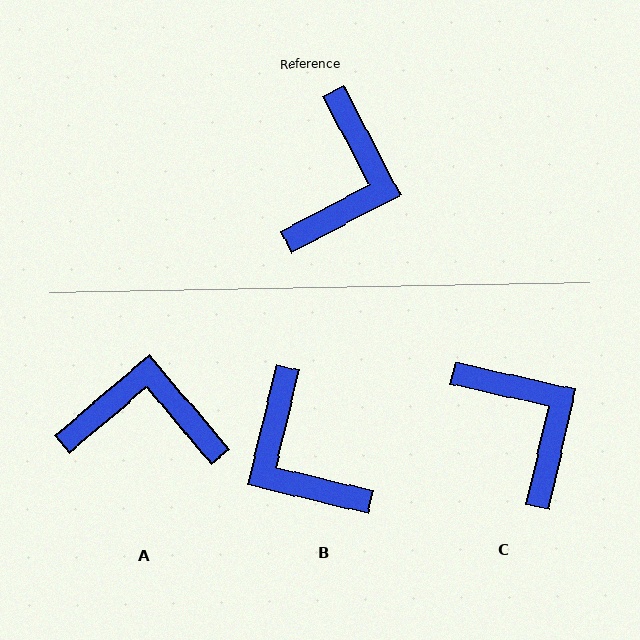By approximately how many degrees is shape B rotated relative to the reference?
Approximately 131 degrees clockwise.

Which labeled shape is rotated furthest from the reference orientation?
B, about 131 degrees away.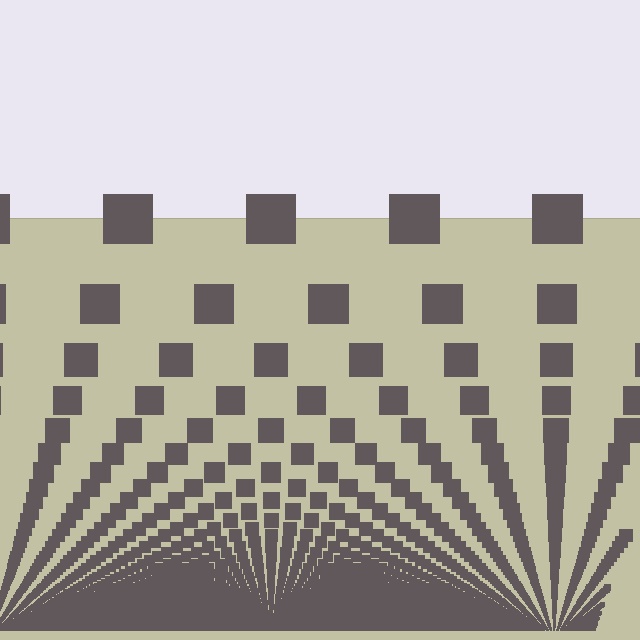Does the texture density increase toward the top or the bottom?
Density increases toward the bottom.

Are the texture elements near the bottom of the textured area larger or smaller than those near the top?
Smaller. The gradient is inverted — elements near the bottom are smaller and denser.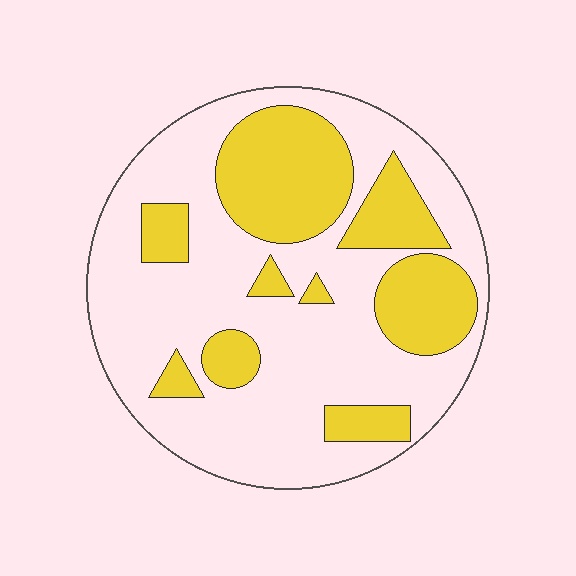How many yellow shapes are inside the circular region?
9.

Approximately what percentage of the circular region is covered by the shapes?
Approximately 30%.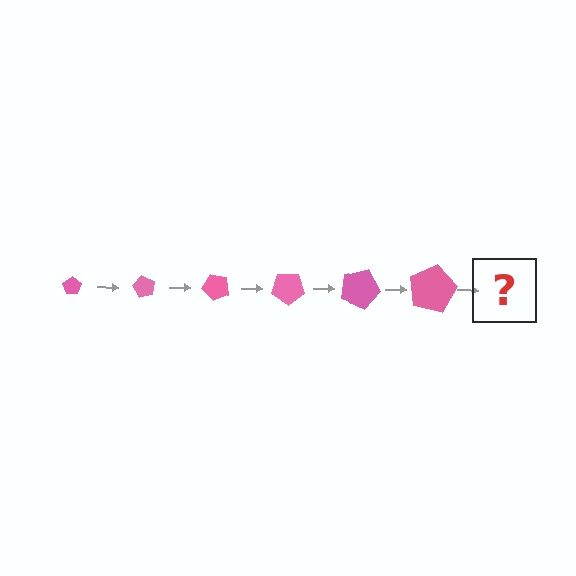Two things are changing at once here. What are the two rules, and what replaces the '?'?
The two rules are that the pentagon grows larger each step and it rotates 60 degrees each step. The '?' should be a pentagon, larger than the previous one and rotated 360 degrees from the start.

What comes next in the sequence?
The next element should be a pentagon, larger than the previous one and rotated 360 degrees from the start.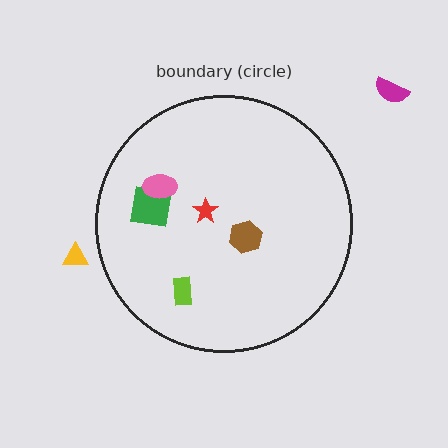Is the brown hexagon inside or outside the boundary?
Inside.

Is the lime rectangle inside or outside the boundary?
Inside.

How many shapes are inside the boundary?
5 inside, 2 outside.